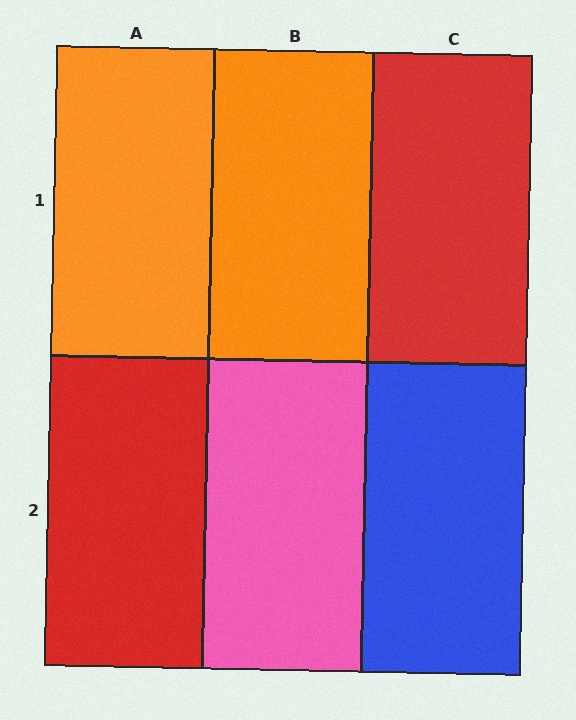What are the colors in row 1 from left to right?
Orange, orange, red.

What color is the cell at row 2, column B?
Pink.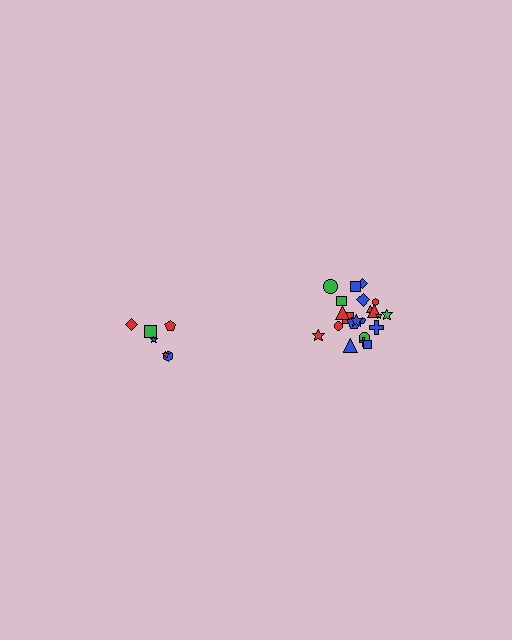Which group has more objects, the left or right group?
The right group.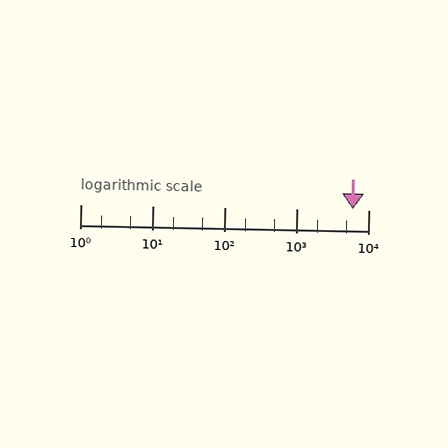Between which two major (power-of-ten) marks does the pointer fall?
The pointer is between 1000 and 10000.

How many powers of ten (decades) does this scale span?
The scale spans 4 decades, from 1 to 10000.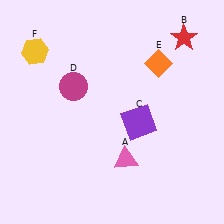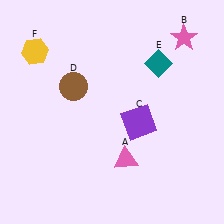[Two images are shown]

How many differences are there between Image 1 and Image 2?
There are 3 differences between the two images.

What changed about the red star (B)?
In Image 1, B is red. In Image 2, it changed to pink.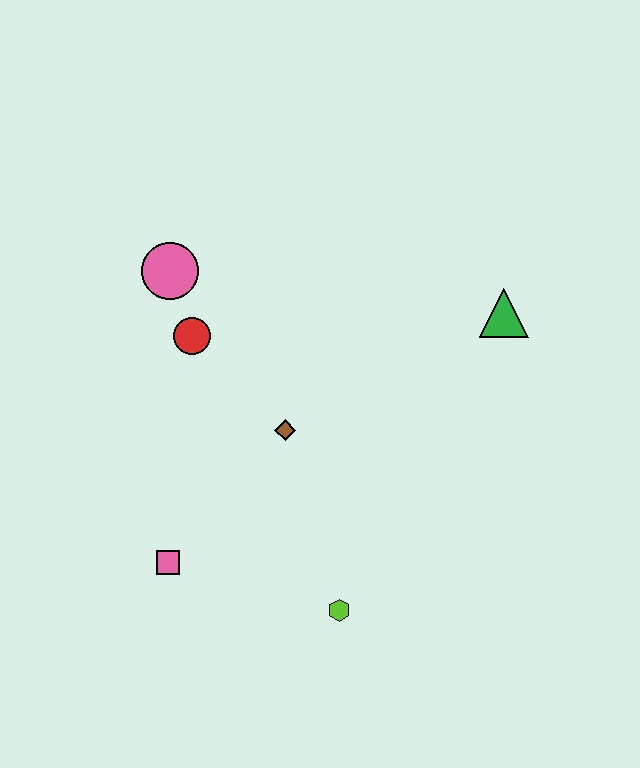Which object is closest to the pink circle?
The red circle is closest to the pink circle.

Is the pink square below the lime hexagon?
No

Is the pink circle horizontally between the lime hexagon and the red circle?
No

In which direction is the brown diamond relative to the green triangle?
The brown diamond is to the left of the green triangle.